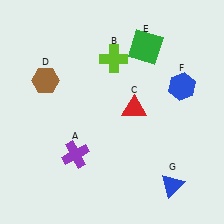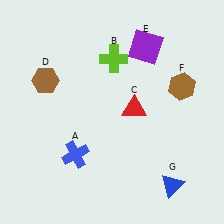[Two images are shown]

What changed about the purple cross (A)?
In Image 1, A is purple. In Image 2, it changed to blue.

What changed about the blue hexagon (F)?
In Image 1, F is blue. In Image 2, it changed to brown.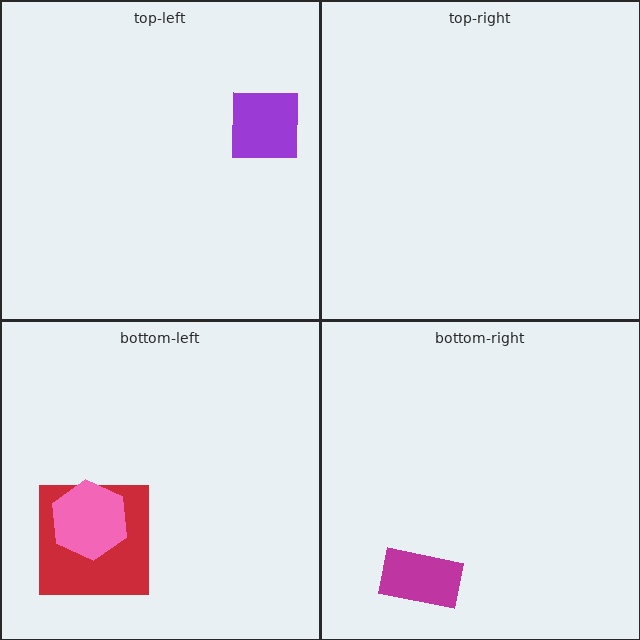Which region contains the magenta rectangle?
The bottom-right region.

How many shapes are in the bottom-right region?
1.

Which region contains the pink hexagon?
The bottom-left region.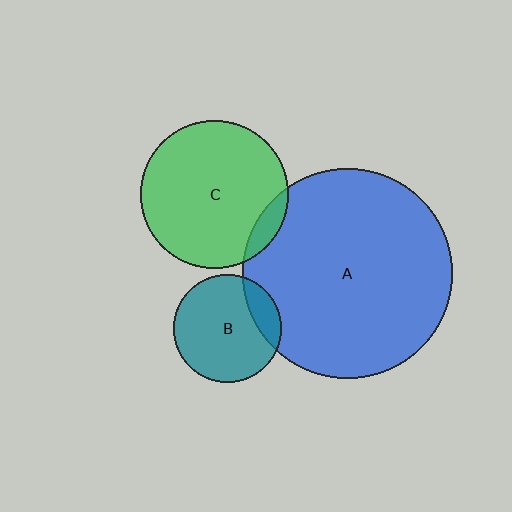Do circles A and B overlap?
Yes.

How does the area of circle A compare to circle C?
Approximately 2.0 times.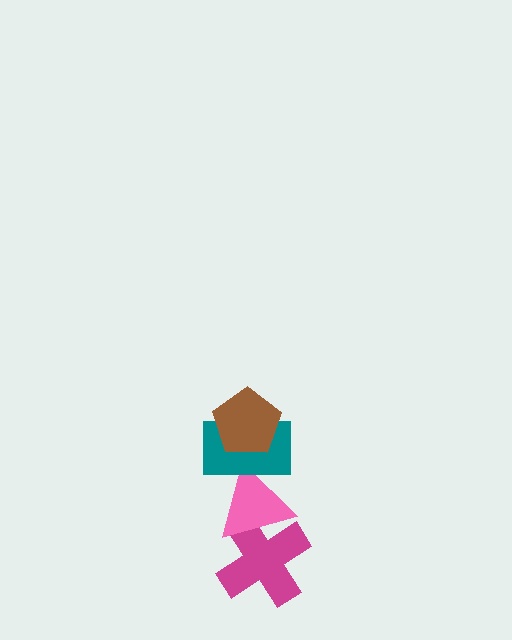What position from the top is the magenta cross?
The magenta cross is 4th from the top.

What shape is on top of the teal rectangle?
The brown pentagon is on top of the teal rectangle.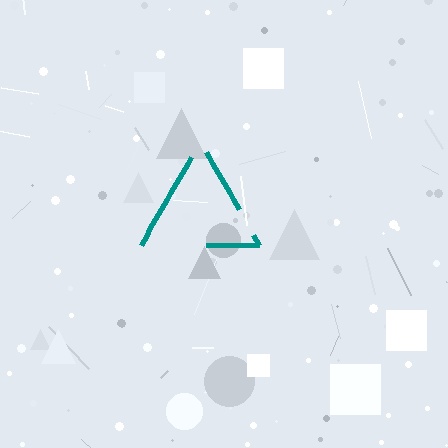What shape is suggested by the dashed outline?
The dashed outline suggests a triangle.